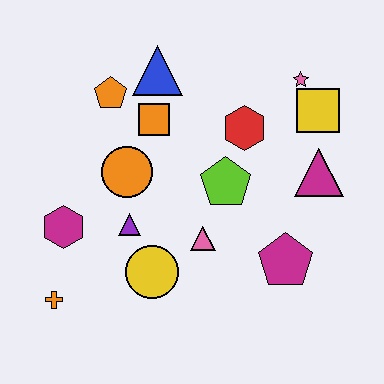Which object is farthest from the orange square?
The orange cross is farthest from the orange square.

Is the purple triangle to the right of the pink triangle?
No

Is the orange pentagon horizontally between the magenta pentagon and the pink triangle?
No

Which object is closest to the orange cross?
The magenta hexagon is closest to the orange cross.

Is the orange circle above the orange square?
No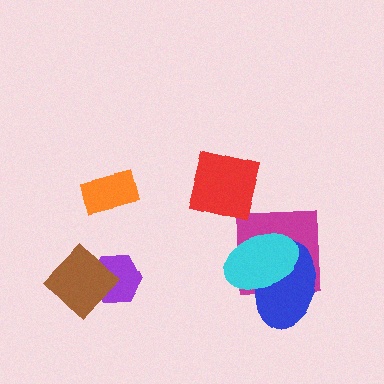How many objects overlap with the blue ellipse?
2 objects overlap with the blue ellipse.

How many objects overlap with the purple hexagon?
1 object overlaps with the purple hexagon.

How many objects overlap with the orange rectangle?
0 objects overlap with the orange rectangle.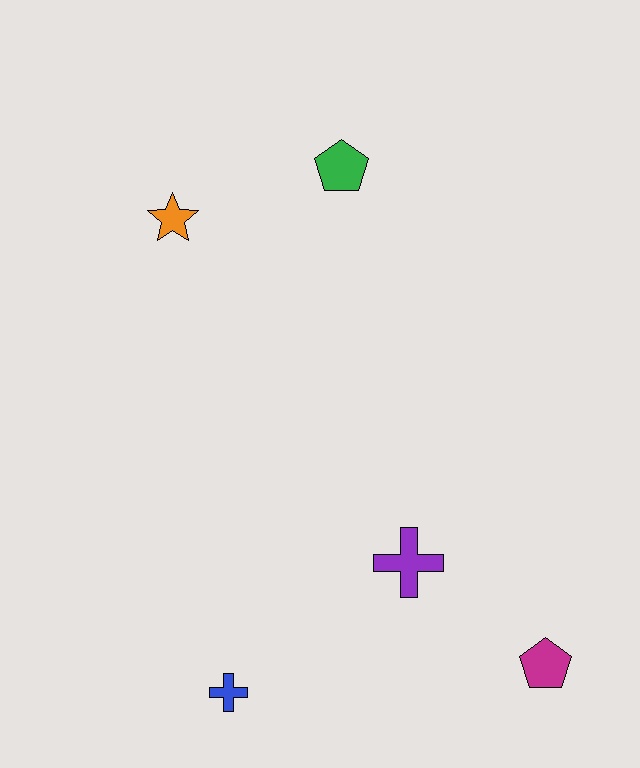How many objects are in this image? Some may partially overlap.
There are 5 objects.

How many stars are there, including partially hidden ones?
There is 1 star.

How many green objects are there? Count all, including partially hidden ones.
There is 1 green object.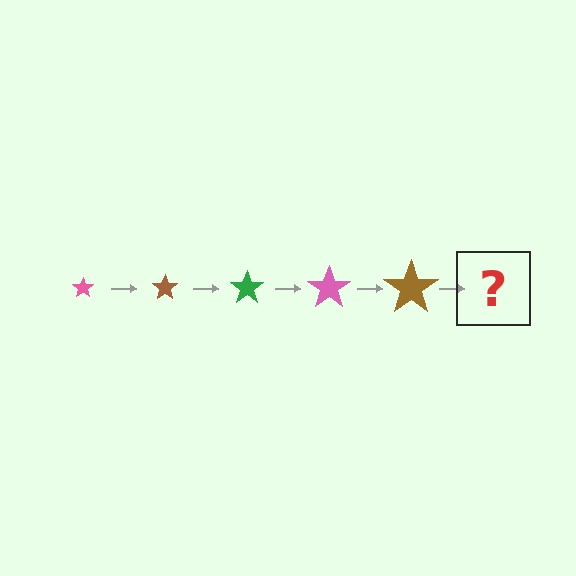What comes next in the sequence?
The next element should be a green star, larger than the previous one.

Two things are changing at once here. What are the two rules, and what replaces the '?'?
The two rules are that the star grows larger each step and the color cycles through pink, brown, and green. The '?' should be a green star, larger than the previous one.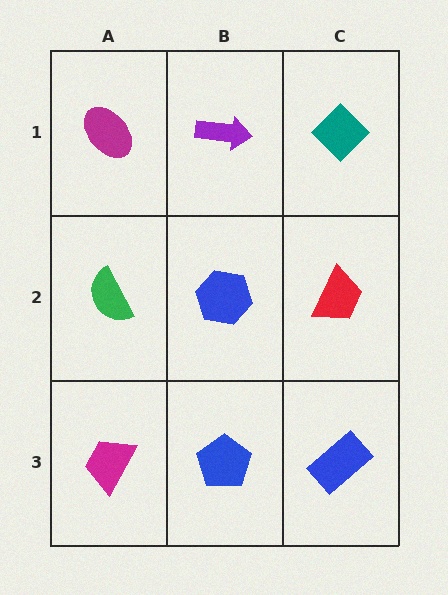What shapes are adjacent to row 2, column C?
A teal diamond (row 1, column C), a blue rectangle (row 3, column C), a blue hexagon (row 2, column B).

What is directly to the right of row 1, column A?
A purple arrow.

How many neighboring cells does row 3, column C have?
2.